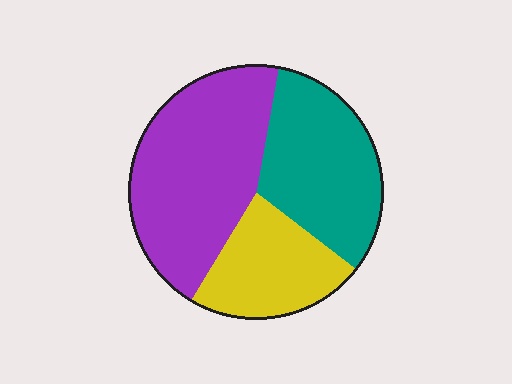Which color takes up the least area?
Yellow, at roughly 25%.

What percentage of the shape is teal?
Teal covers about 30% of the shape.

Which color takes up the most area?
Purple, at roughly 45%.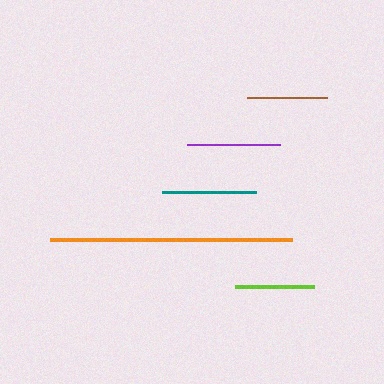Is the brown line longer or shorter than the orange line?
The orange line is longer than the brown line.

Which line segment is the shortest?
The lime line is the shortest at approximately 79 pixels.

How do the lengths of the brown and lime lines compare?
The brown and lime lines are approximately the same length.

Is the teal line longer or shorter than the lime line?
The teal line is longer than the lime line.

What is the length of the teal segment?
The teal segment is approximately 94 pixels long.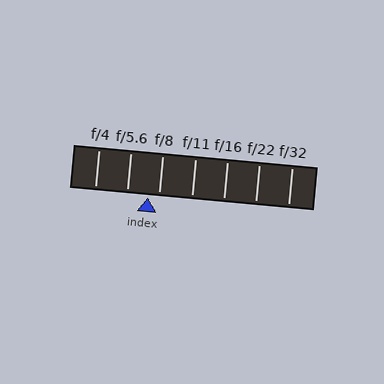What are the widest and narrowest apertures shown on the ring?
The widest aperture shown is f/4 and the narrowest is f/32.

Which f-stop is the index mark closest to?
The index mark is closest to f/8.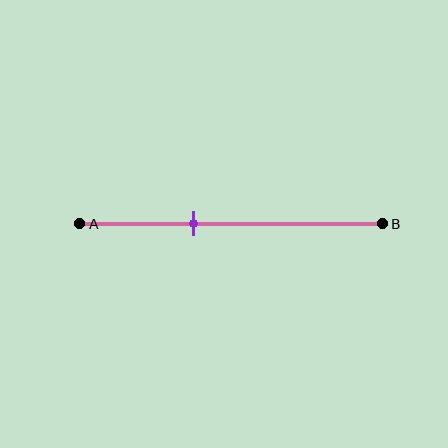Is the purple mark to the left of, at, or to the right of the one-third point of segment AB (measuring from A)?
The purple mark is to the right of the one-third point of segment AB.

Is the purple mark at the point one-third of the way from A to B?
No, the mark is at about 35% from A, not at the 33% one-third point.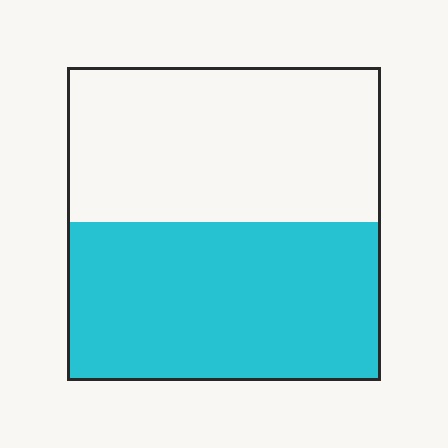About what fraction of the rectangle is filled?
About one half (1/2).